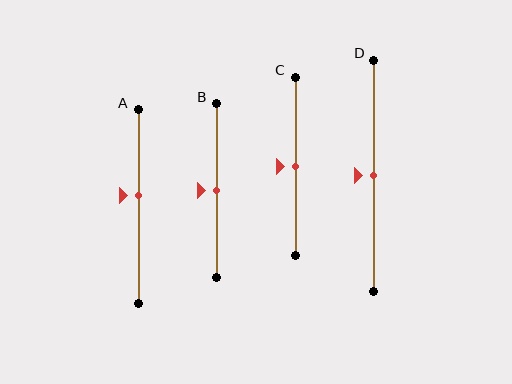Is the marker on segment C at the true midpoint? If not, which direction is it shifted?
Yes, the marker on segment C is at the true midpoint.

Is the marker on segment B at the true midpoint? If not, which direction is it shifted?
Yes, the marker on segment B is at the true midpoint.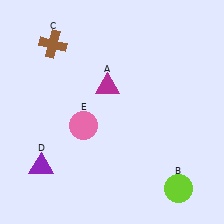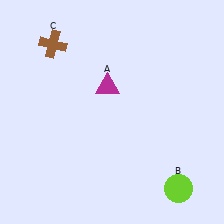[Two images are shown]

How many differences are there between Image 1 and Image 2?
There are 2 differences between the two images.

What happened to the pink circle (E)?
The pink circle (E) was removed in Image 2. It was in the bottom-left area of Image 1.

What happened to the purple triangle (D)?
The purple triangle (D) was removed in Image 2. It was in the bottom-left area of Image 1.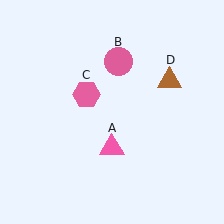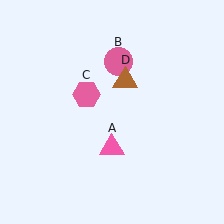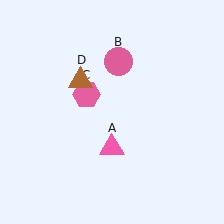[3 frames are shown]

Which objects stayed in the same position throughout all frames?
Pink triangle (object A) and pink circle (object B) and pink hexagon (object C) remained stationary.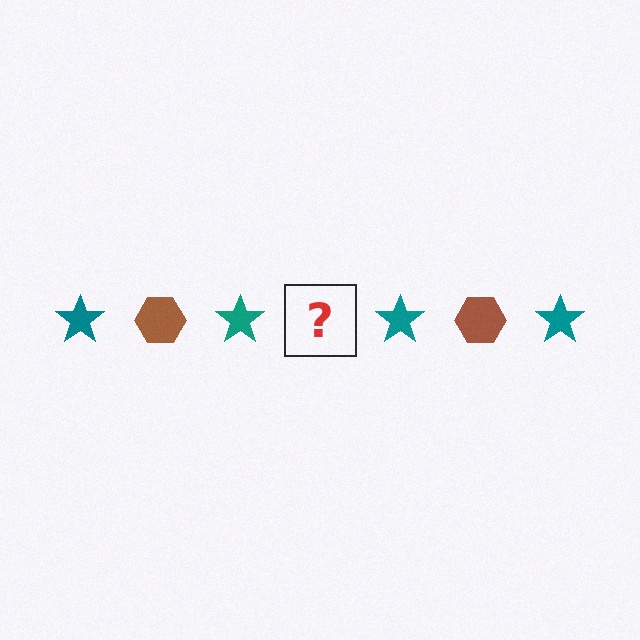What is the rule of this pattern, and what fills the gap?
The rule is that the pattern alternates between teal star and brown hexagon. The gap should be filled with a brown hexagon.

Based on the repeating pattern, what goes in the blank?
The blank should be a brown hexagon.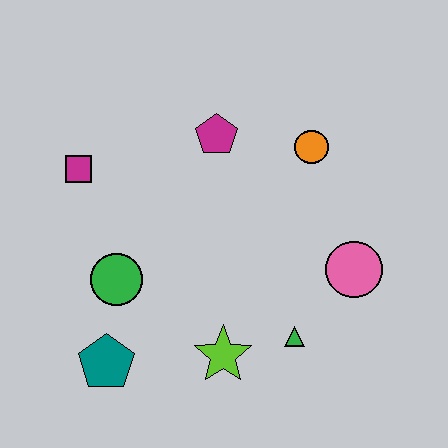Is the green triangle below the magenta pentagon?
Yes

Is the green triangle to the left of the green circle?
No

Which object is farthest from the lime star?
The magenta square is farthest from the lime star.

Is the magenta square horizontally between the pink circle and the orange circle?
No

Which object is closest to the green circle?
The teal pentagon is closest to the green circle.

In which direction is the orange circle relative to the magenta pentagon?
The orange circle is to the right of the magenta pentagon.